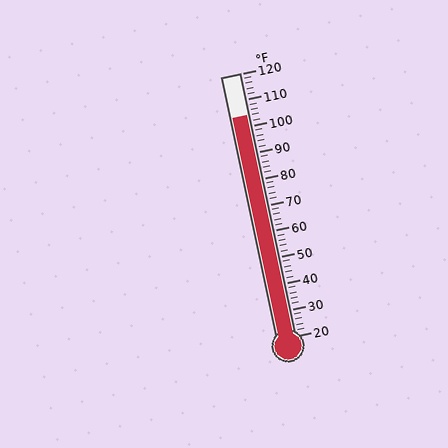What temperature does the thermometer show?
The thermometer shows approximately 104°F.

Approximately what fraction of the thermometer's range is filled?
The thermometer is filled to approximately 85% of its range.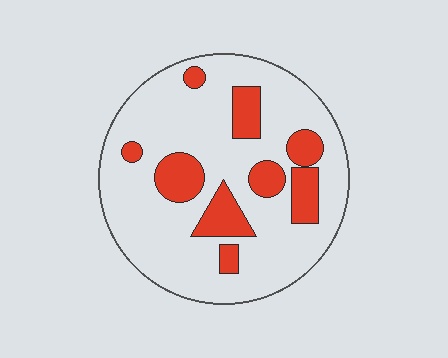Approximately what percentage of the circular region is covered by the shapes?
Approximately 20%.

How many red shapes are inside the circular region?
9.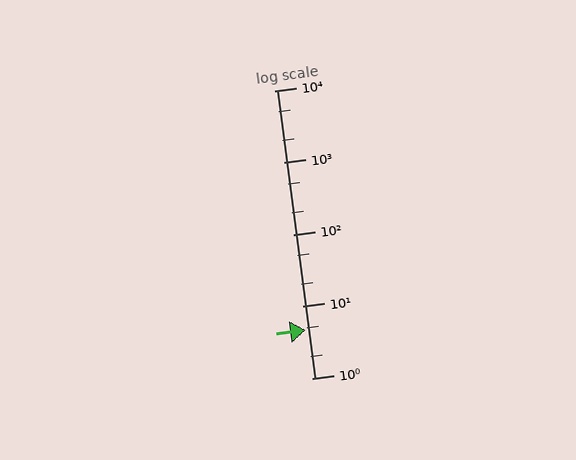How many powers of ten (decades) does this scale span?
The scale spans 4 decades, from 1 to 10000.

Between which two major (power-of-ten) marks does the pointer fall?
The pointer is between 1 and 10.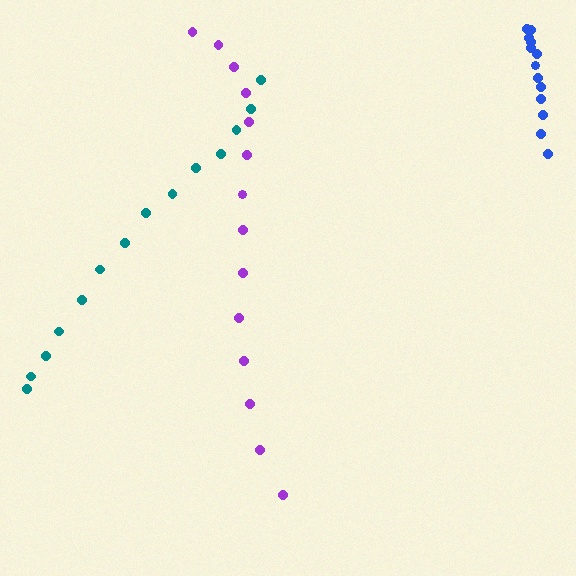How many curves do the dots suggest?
There are 3 distinct paths.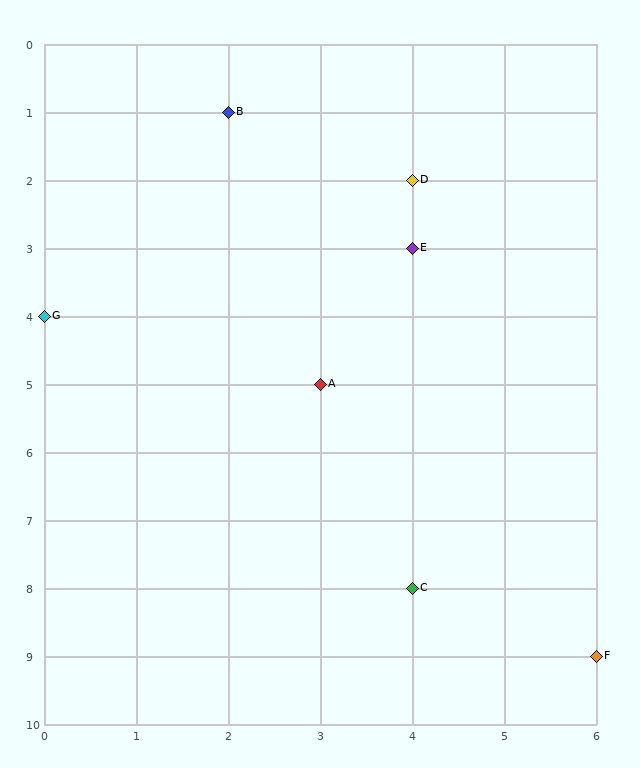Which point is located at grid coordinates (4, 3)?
Point E is at (4, 3).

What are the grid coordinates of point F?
Point F is at grid coordinates (6, 9).